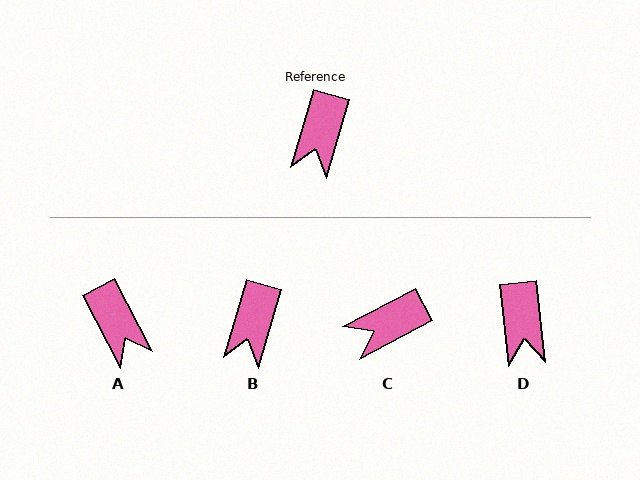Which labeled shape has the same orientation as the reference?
B.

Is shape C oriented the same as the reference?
No, it is off by about 46 degrees.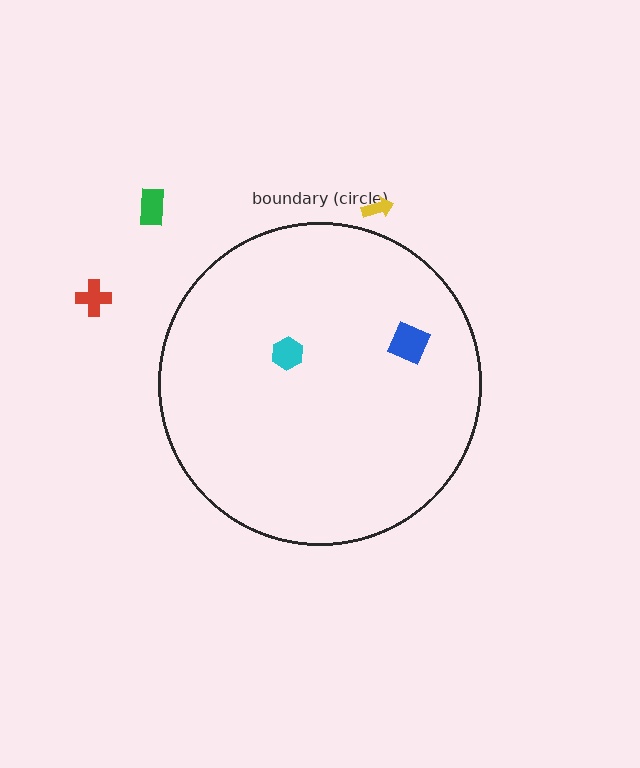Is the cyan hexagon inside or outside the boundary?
Inside.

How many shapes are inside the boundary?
2 inside, 3 outside.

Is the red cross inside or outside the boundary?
Outside.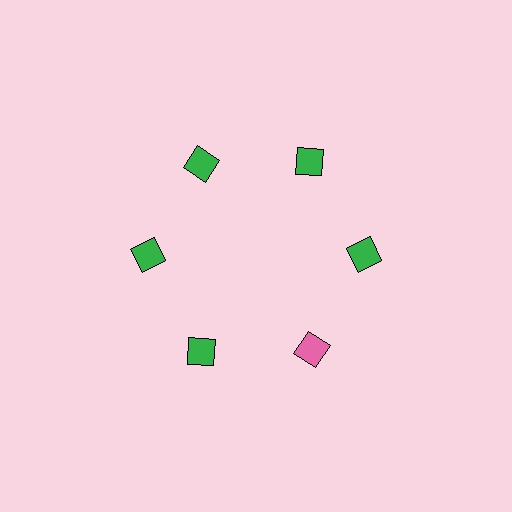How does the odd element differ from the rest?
It has a different color: pink instead of green.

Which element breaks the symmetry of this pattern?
The pink diamond at roughly the 5 o'clock position breaks the symmetry. All other shapes are green diamonds.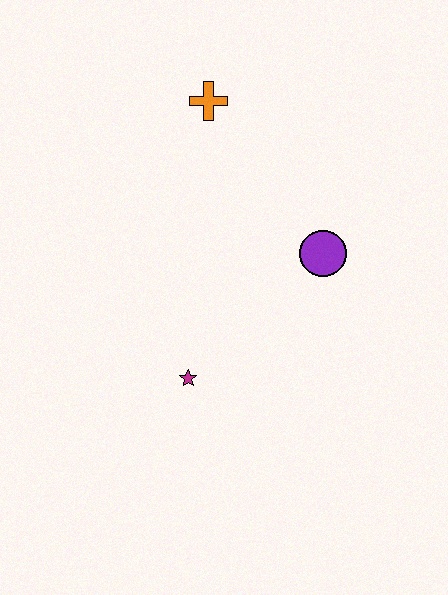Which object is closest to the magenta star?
The purple circle is closest to the magenta star.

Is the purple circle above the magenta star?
Yes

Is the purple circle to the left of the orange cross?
No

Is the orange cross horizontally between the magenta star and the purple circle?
Yes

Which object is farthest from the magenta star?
The orange cross is farthest from the magenta star.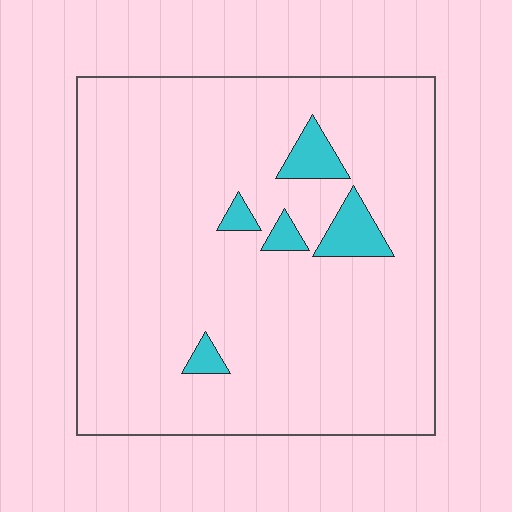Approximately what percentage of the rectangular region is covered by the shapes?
Approximately 5%.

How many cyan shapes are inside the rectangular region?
5.